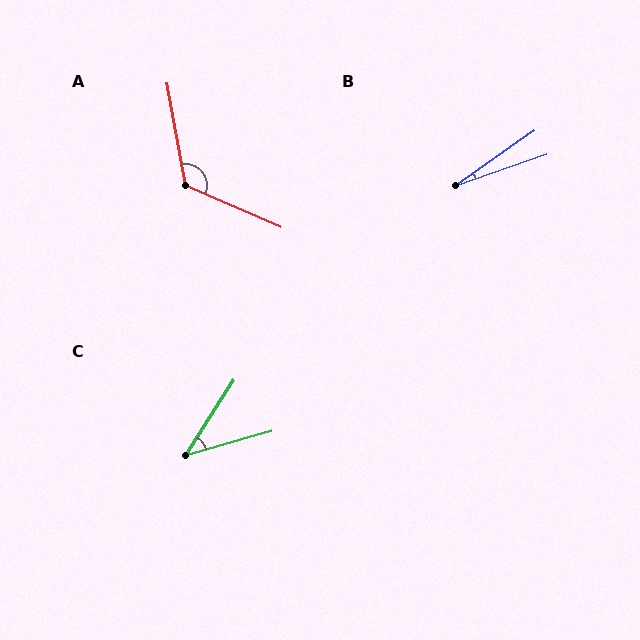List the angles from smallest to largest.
B (16°), C (42°), A (123°).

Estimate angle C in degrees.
Approximately 42 degrees.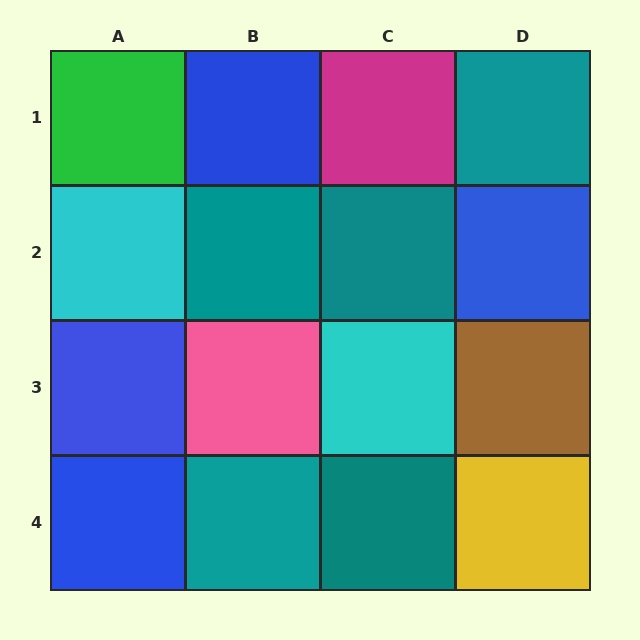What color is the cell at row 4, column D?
Yellow.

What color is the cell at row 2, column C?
Teal.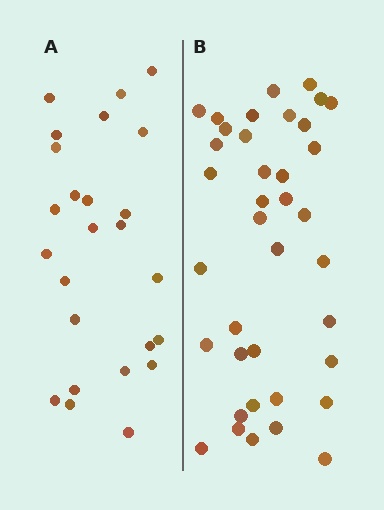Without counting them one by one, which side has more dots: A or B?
Region B (the right region) has more dots.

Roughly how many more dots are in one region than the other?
Region B has approximately 15 more dots than region A.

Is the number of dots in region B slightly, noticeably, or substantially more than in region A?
Region B has substantially more. The ratio is roughly 1.5 to 1.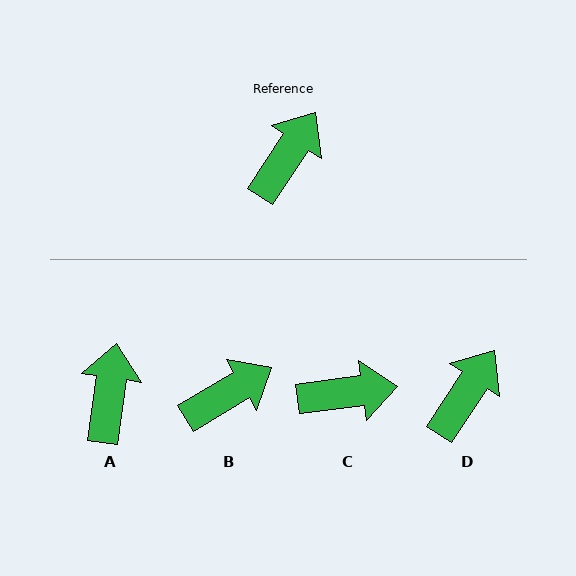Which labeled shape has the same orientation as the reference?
D.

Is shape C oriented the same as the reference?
No, it is off by about 49 degrees.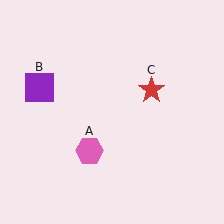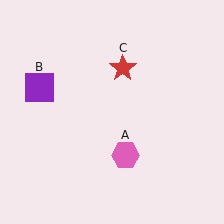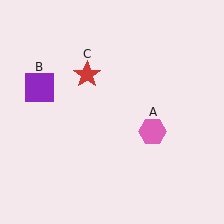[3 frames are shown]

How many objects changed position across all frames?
2 objects changed position: pink hexagon (object A), red star (object C).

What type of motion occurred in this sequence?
The pink hexagon (object A), red star (object C) rotated counterclockwise around the center of the scene.